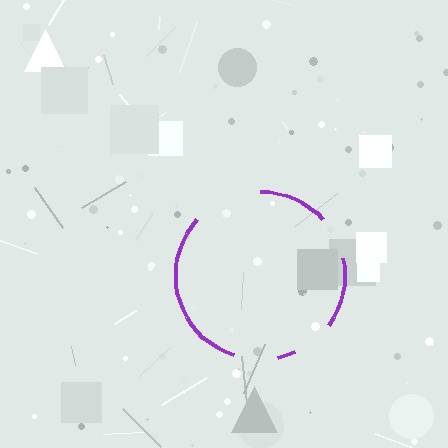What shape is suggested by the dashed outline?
The dashed outline suggests a circle.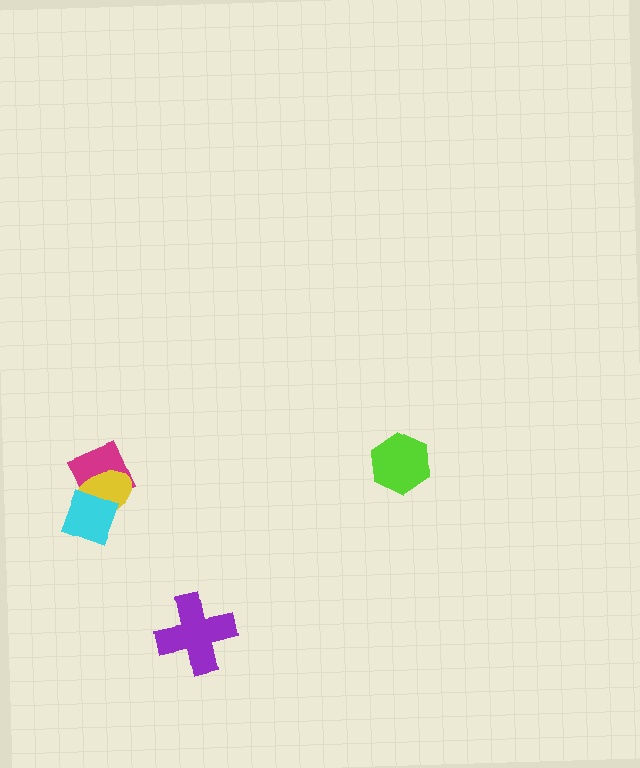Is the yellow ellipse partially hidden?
Yes, it is partially covered by another shape.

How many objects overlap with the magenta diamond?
2 objects overlap with the magenta diamond.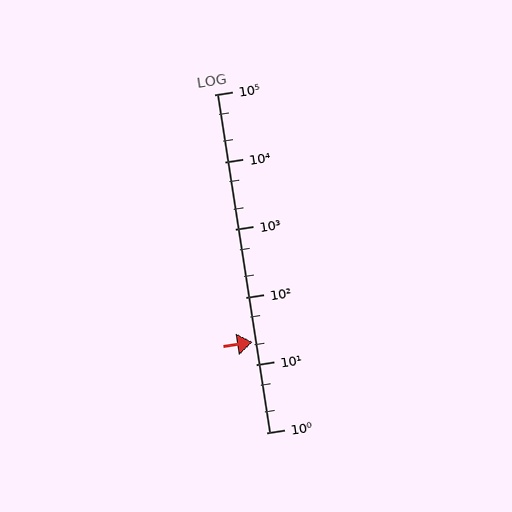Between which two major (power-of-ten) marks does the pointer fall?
The pointer is between 10 and 100.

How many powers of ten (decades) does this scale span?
The scale spans 5 decades, from 1 to 100000.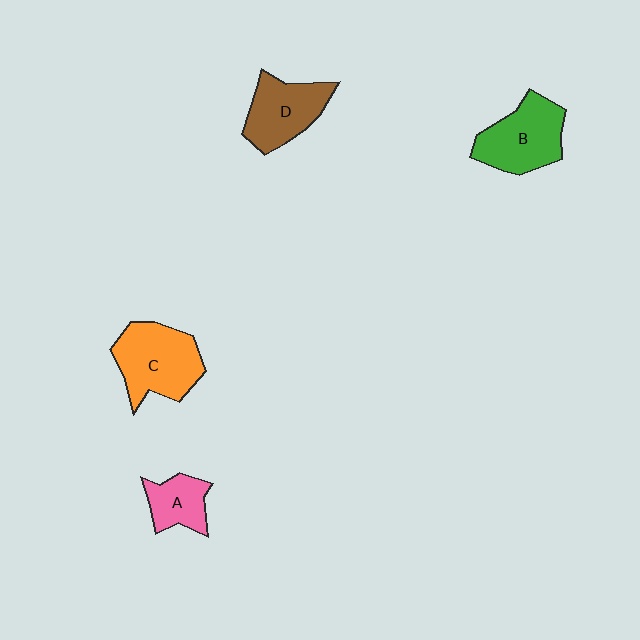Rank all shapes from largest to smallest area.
From largest to smallest: C (orange), B (green), D (brown), A (pink).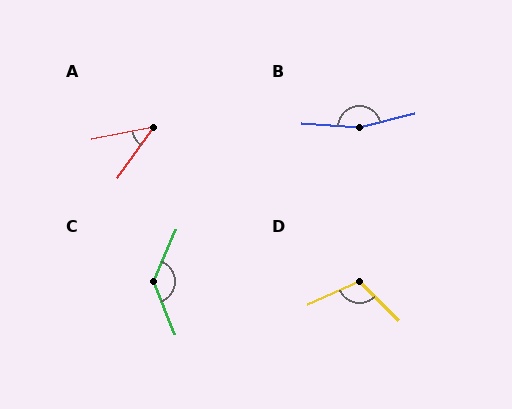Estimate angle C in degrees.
Approximately 135 degrees.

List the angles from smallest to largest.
A (43°), D (112°), C (135°), B (162°).